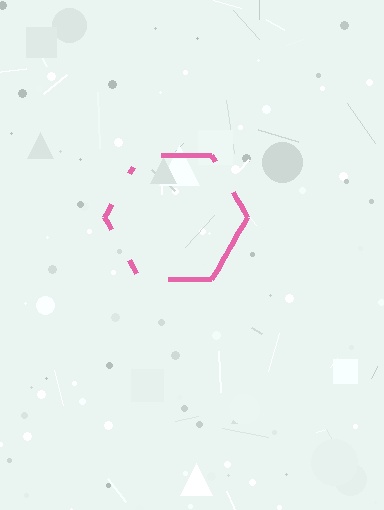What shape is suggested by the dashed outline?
The dashed outline suggests a hexagon.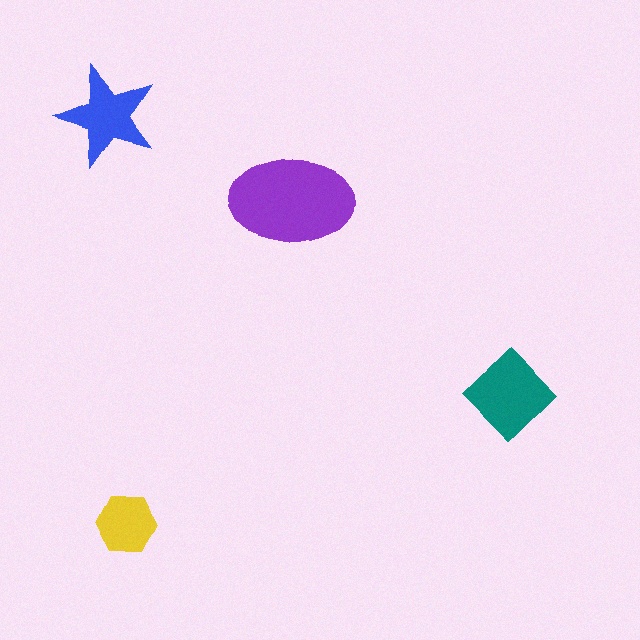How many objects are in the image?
There are 4 objects in the image.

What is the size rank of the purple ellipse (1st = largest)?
1st.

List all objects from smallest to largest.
The yellow hexagon, the blue star, the teal diamond, the purple ellipse.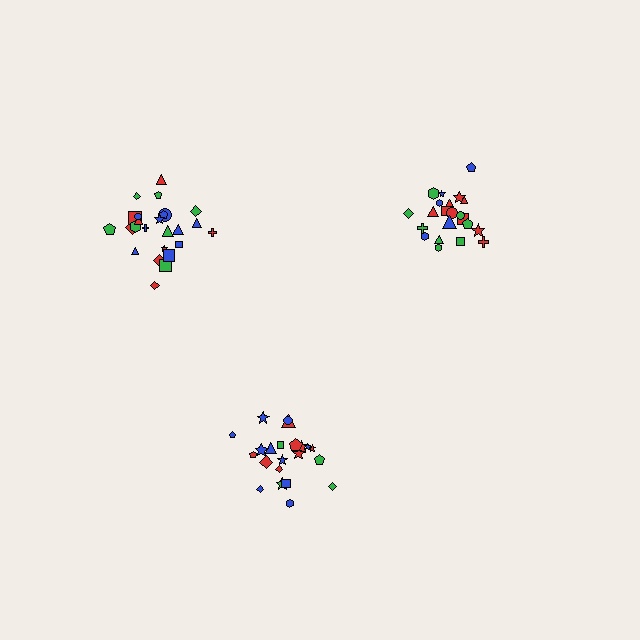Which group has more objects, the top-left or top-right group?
The top-left group.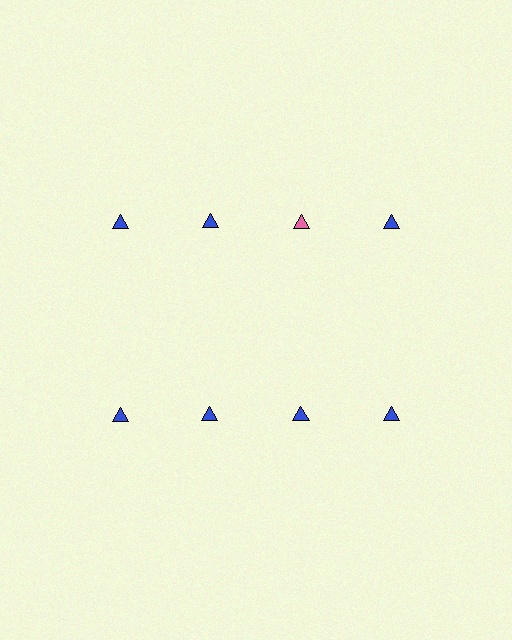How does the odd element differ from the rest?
It has a different color: pink instead of blue.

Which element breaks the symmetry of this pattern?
The pink triangle in the top row, center column breaks the symmetry. All other shapes are blue triangles.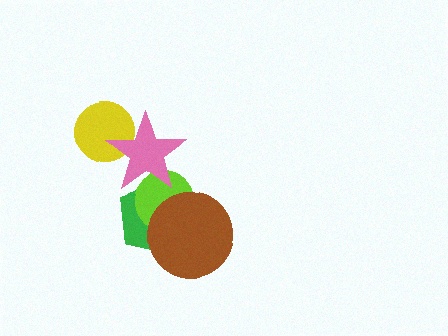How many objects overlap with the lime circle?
3 objects overlap with the lime circle.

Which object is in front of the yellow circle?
The pink star is in front of the yellow circle.